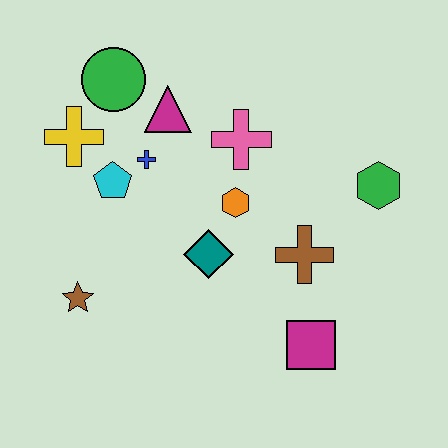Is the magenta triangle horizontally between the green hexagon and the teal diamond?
No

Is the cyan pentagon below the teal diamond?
No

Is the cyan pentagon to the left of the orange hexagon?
Yes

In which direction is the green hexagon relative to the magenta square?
The green hexagon is above the magenta square.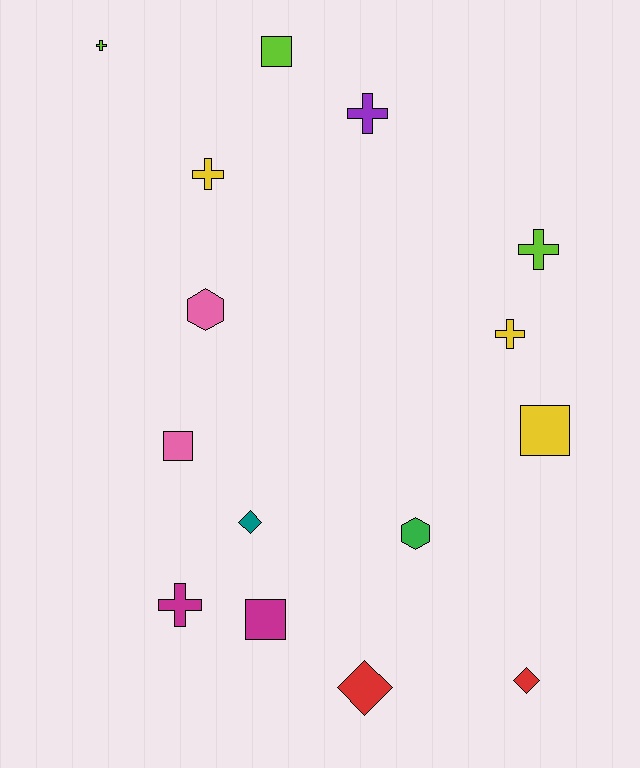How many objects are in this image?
There are 15 objects.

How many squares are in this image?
There are 4 squares.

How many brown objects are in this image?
There are no brown objects.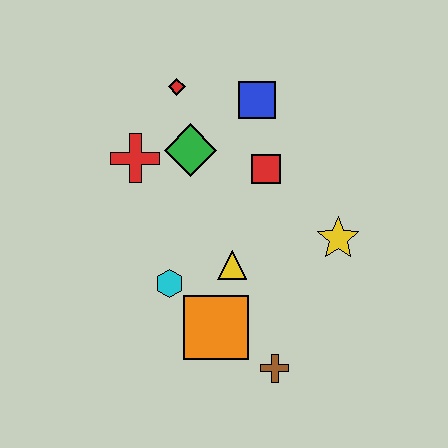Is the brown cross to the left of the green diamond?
No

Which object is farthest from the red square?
The brown cross is farthest from the red square.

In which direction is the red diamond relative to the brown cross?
The red diamond is above the brown cross.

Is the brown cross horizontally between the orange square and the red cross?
No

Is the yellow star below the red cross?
Yes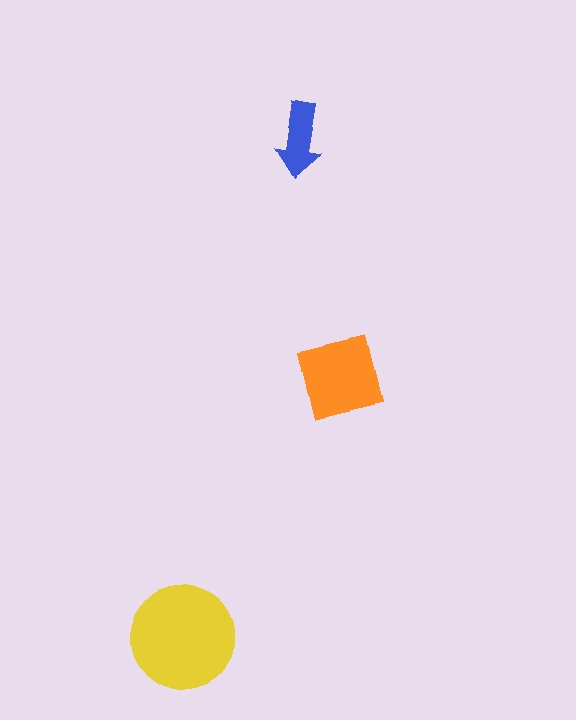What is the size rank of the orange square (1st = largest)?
2nd.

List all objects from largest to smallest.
The yellow circle, the orange square, the blue arrow.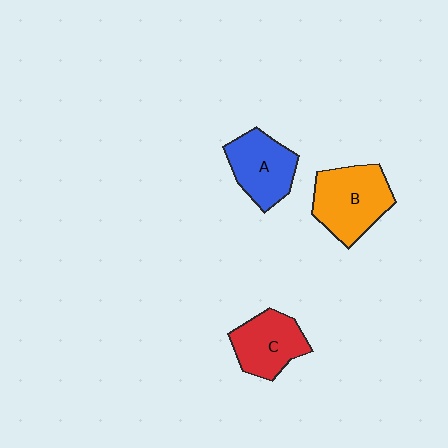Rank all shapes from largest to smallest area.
From largest to smallest: B (orange), A (blue), C (red).